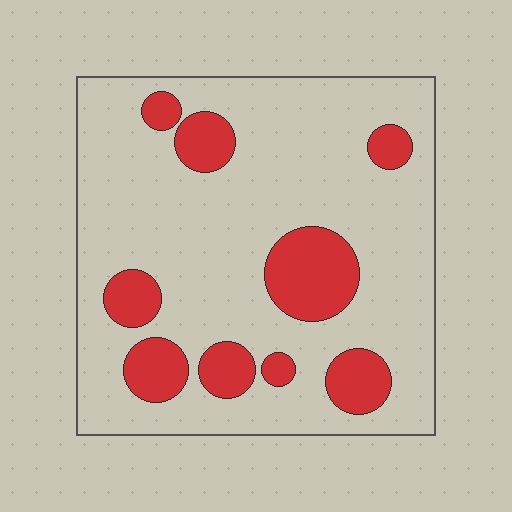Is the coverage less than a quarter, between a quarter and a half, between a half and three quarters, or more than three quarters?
Less than a quarter.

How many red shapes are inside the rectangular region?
9.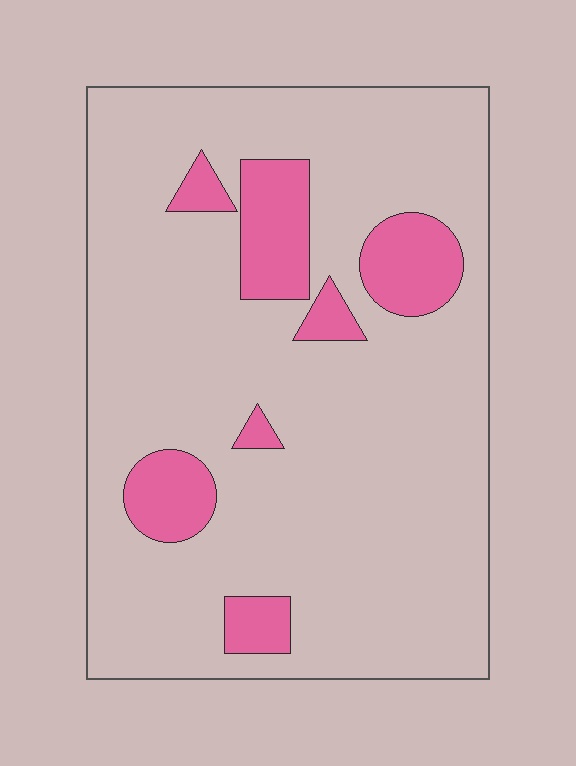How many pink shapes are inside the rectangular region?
7.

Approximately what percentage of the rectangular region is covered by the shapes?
Approximately 15%.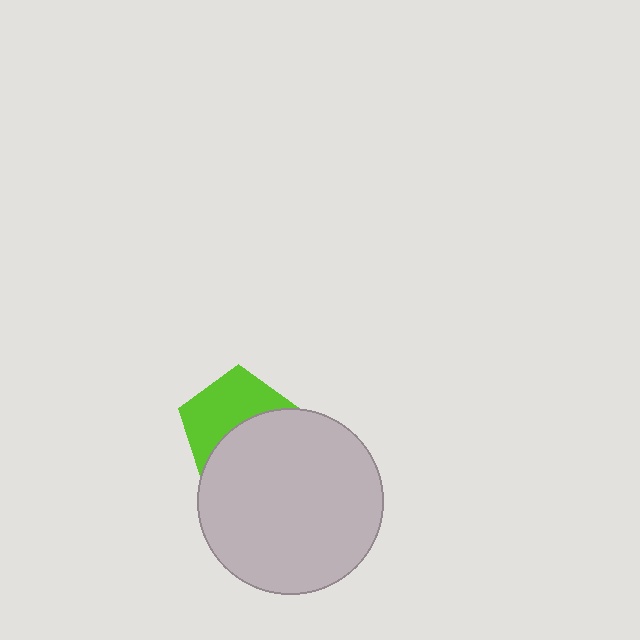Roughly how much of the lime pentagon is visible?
About half of it is visible (roughly 52%).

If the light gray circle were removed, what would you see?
You would see the complete lime pentagon.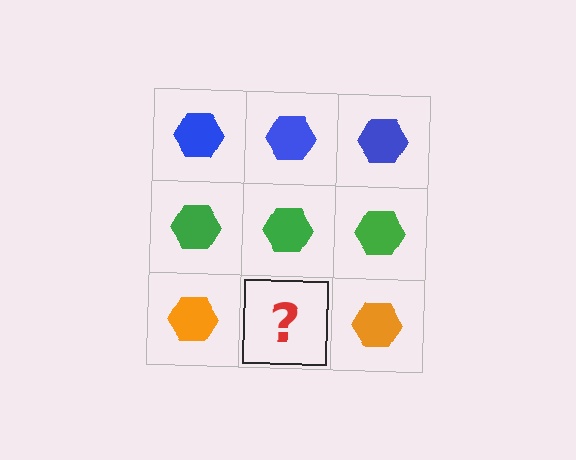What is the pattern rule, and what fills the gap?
The rule is that each row has a consistent color. The gap should be filled with an orange hexagon.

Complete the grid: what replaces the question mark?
The question mark should be replaced with an orange hexagon.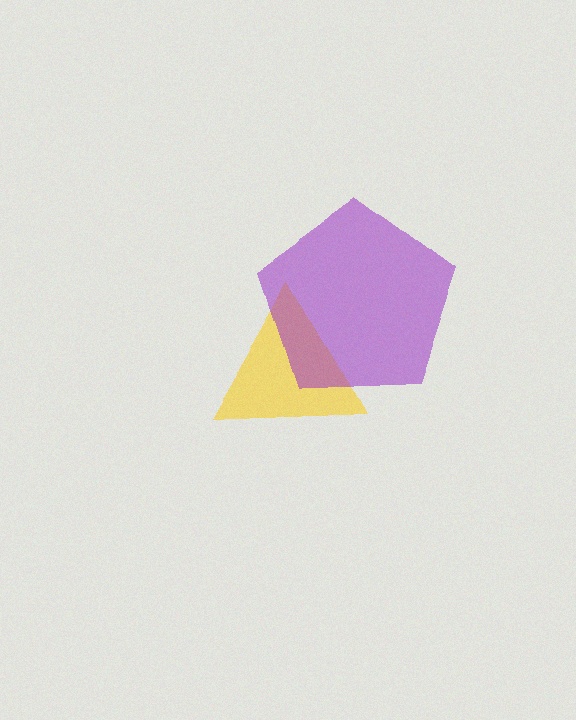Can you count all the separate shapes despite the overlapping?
Yes, there are 2 separate shapes.